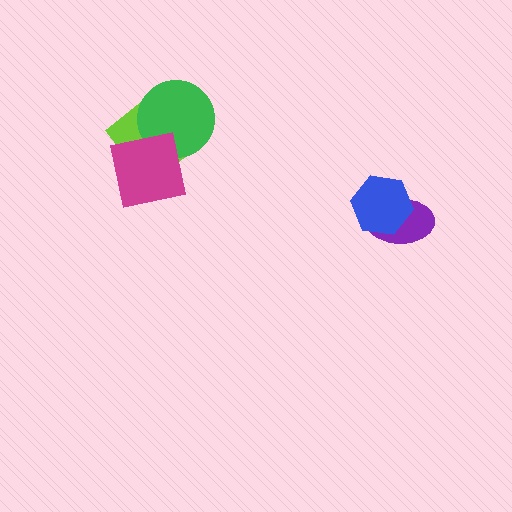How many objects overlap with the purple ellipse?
1 object overlaps with the purple ellipse.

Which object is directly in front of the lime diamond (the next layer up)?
The green circle is directly in front of the lime diamond.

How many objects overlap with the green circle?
2 objects overlap with the green circle.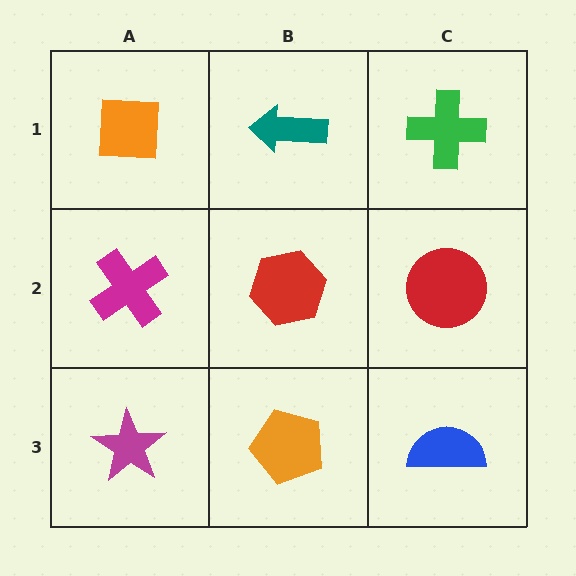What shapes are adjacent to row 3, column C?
A red circle (row 2, column C), an orange pentagon (row 3, column B).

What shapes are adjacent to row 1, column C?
A red circle (row 2, column C), a teal arrow (row 1, column B).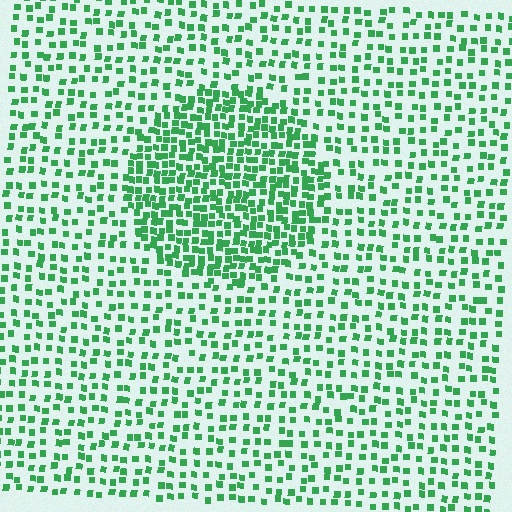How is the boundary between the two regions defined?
The boundary is defined by a change in element density (approximately 2.0x ratio). All elements are the same color, size, and shape.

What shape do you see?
I see a circle.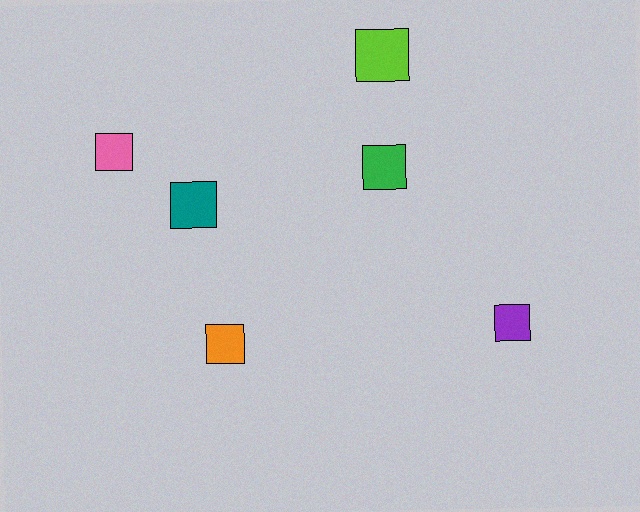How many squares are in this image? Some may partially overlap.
There are 6 squares.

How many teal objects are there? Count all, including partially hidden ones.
There is 1 teal object.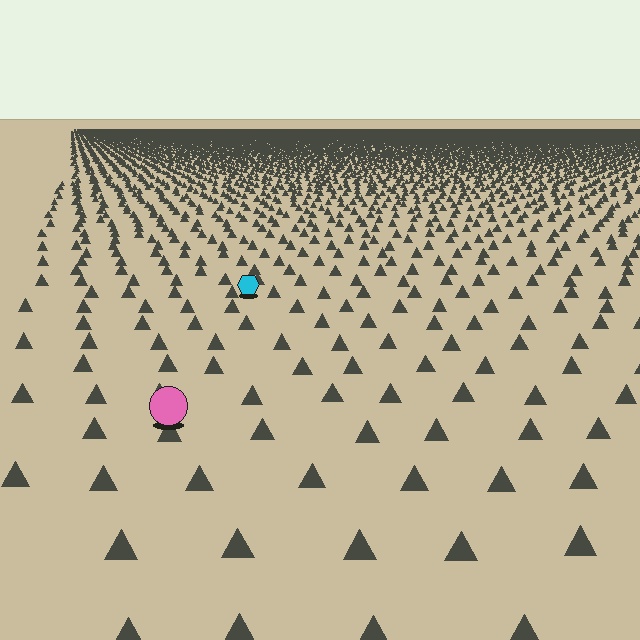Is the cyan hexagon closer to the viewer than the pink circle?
No. The pink circle is closer — you can tell from the texture gradient: the ground texture is coarser near it.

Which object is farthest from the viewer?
The cyan hexagon is farthest from the viewer. It appears smaller and the ground texture around it is denser.